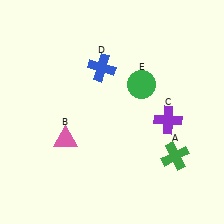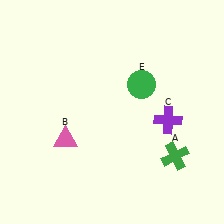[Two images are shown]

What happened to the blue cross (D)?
The blue cross (D) was removed in Image 2. It was in the top-left area of Image 1.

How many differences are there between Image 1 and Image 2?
There is 1 difference between the two images.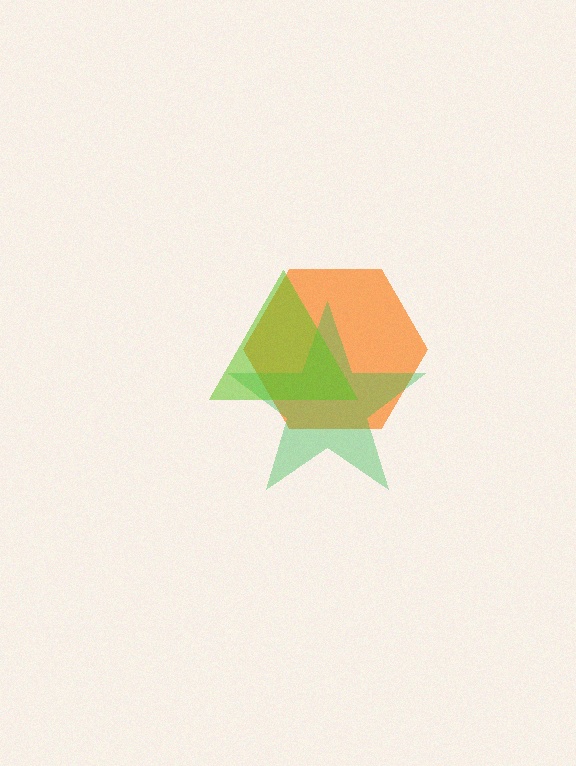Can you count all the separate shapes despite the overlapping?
Yes, there are 3 separate shapes.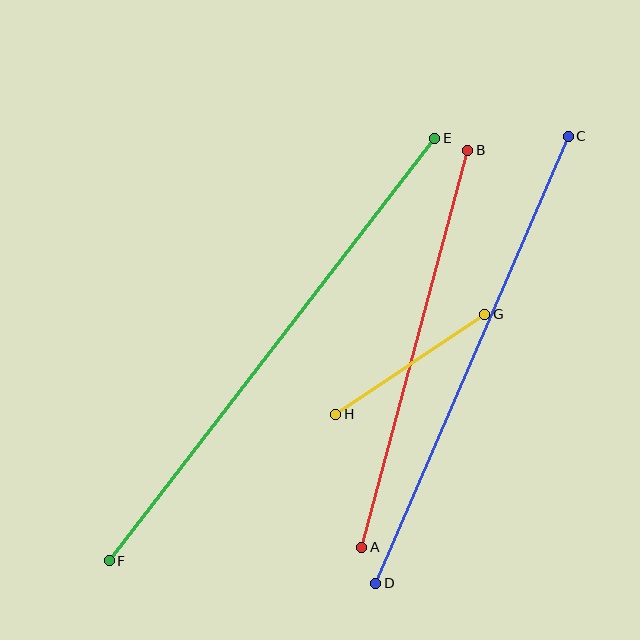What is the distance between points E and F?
The distance is approximately 534 pixels.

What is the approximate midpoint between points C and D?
The midpoint is at approximately (472, 360) pixels.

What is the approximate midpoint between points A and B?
The midpoint is at approximately (415, 349) pixels.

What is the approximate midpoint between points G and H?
The midpoint is at approximately (410, 364) pixels.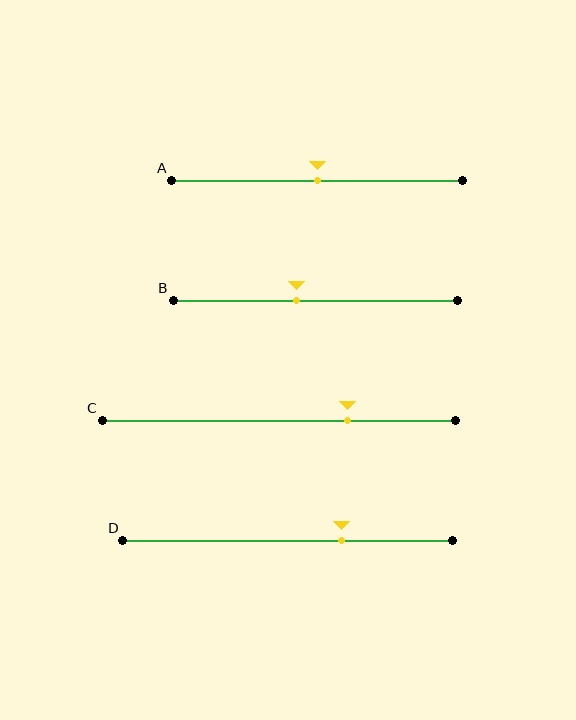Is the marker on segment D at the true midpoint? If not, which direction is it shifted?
No, the marker on segment D is shifted to the right by about 17% of the segment length.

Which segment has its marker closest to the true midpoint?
Segment A has its marker closest to the true midpoint.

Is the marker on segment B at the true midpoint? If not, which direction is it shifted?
No, the marker on segment B is shifted to the left by about 7% of the segment length.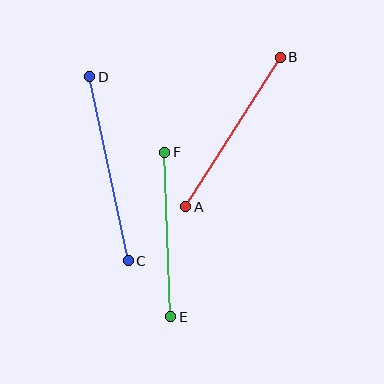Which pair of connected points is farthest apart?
Points C and D are farthest apart.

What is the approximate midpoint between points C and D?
The midpoint is at approximately (109, 169) pixels.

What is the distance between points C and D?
The distance is approximately 188 pixels.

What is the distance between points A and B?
The distance is approximately 177 pixels.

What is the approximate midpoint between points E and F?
The midpoint is at approximately (168, 234) pixels.